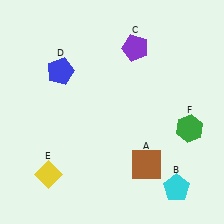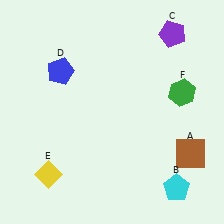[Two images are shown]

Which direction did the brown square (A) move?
The brown square (A) moved right.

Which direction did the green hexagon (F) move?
The green hexagon (F) moved up.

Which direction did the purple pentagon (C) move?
The purple pentagon (C) moved right.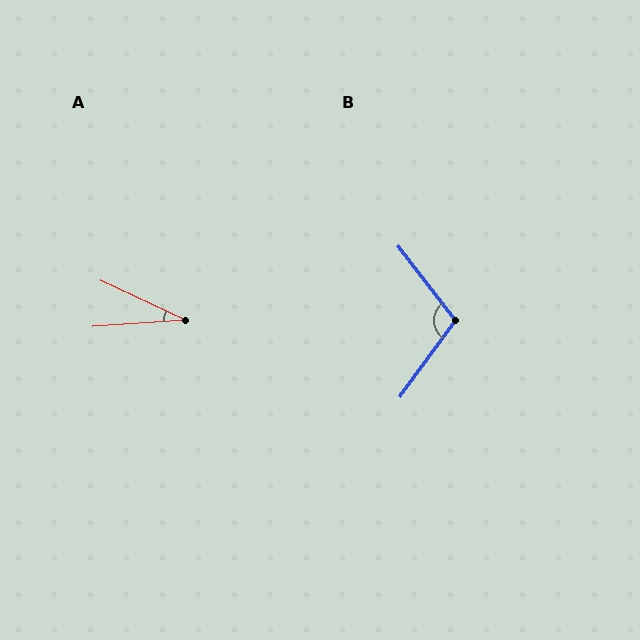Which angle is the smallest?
A, at approximately 29 degrees.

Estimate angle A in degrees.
Approximately 29 degrees.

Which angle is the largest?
B, at approximately 107 degrees.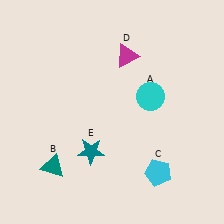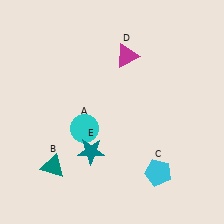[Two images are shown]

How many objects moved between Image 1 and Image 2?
1 object moved between the two images.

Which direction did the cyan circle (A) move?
The cyan circle (A) moved left.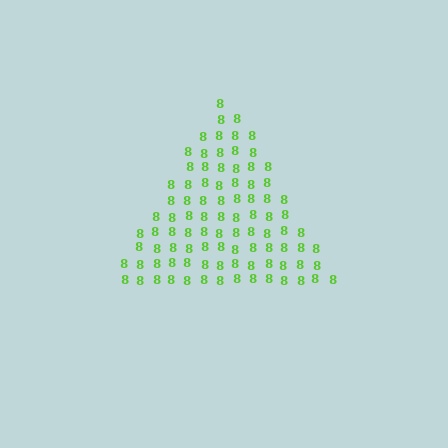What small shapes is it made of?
It is made of small digit 8's.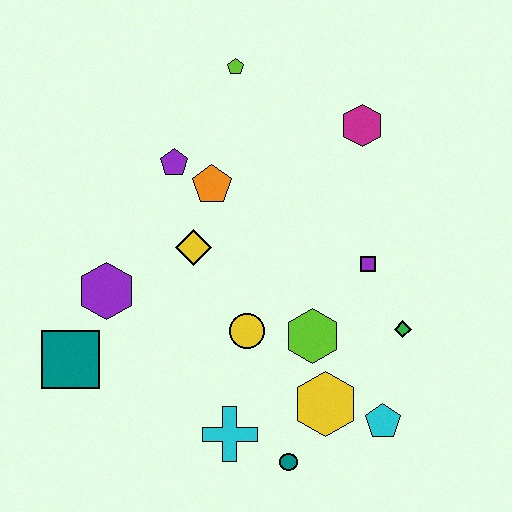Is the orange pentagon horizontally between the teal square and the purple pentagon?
No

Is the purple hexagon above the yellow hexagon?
Yes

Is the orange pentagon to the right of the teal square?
Yes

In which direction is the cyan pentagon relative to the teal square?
The cyan pentagon is to the right of the teal square.